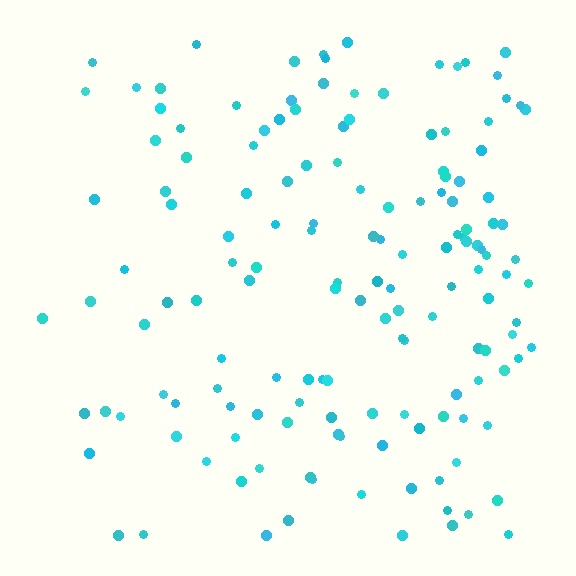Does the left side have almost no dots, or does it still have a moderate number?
Still a moderate number, just noticeably fewer than the right.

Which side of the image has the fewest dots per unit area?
The left.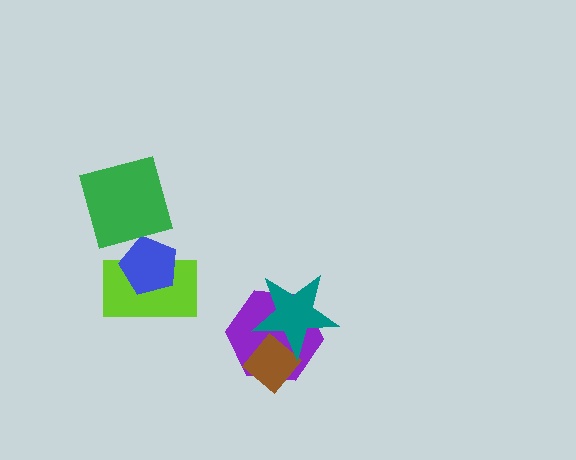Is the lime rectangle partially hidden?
Yes, it is partially covered by another shape.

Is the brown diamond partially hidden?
Yes, it is partially covered by another shape.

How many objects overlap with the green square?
0 objects overlap with the green square.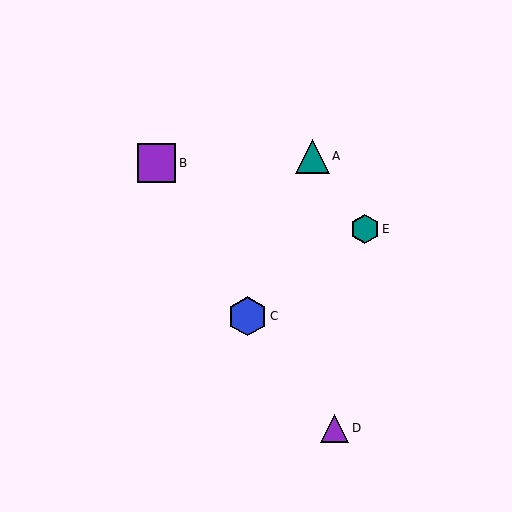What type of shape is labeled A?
Shape A is a teal triangle.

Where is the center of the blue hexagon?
The center of the blue hexagon is at (248, 316).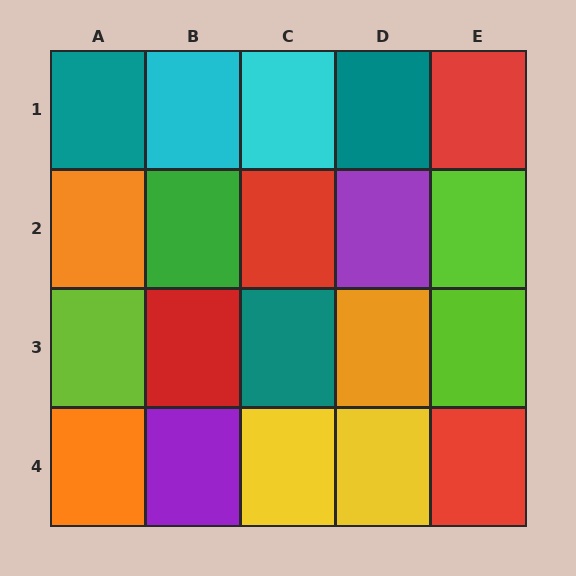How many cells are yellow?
2 cells are yellow.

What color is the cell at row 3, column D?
Orange.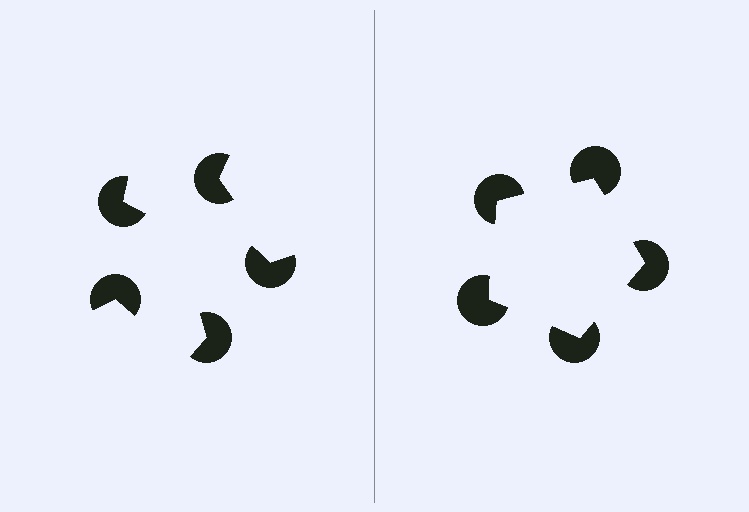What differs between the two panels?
The pac-man discs are positioned identically on both sides; only the wedge orientations differ. On the right they align to a pentagon; on the left they are misaligned.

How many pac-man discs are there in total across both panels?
10 — 5 on each side.